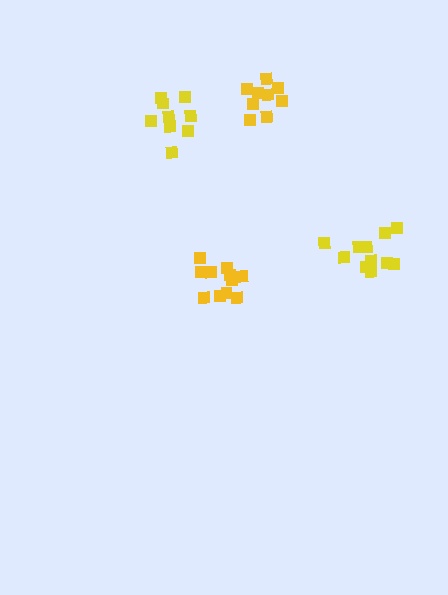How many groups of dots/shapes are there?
There are 4 groups.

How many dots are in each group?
Group 1: 9 dots, Group 2: 11 dots, Group 3: 11 dots, Group 4: 9 dots (40 total).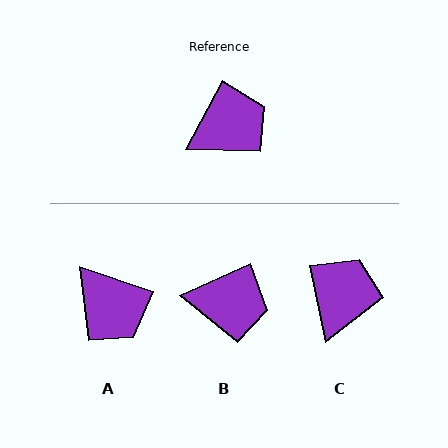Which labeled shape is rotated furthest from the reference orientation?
A, about 81 degrees away.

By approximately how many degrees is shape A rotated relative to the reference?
Approximately 81 degrees clockwise.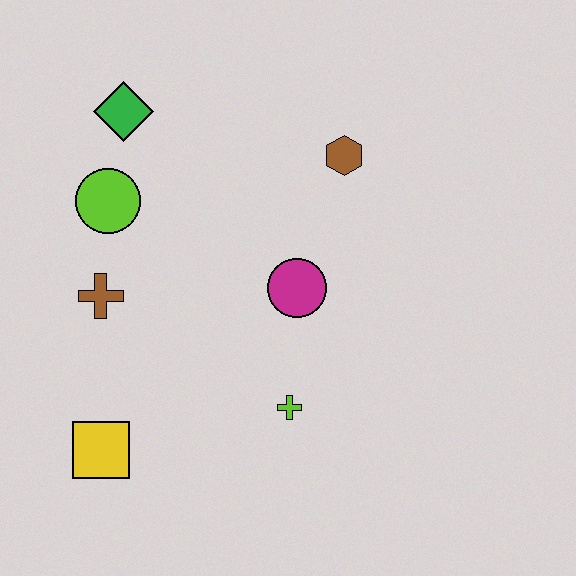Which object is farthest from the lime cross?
The green diamond is farthest from the lime cross.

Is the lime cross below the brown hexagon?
Yes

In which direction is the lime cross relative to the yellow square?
The lime cross is to the right of the yellow square.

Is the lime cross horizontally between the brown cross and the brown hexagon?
Yes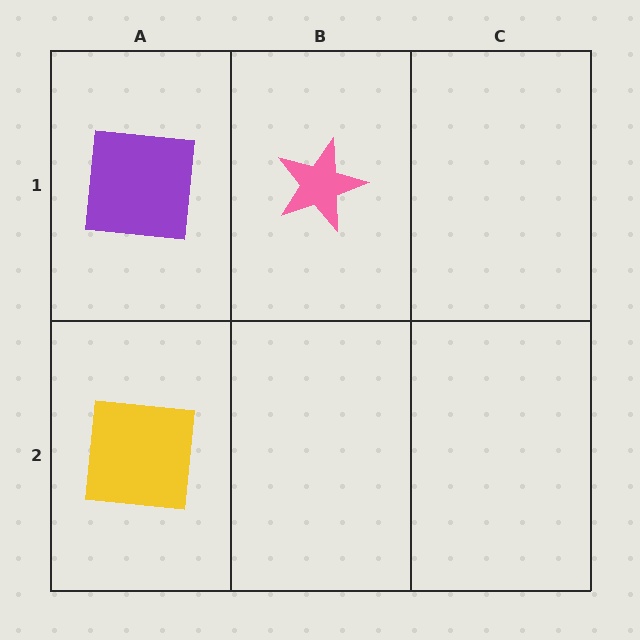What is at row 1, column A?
A purple square.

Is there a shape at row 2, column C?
No, that cell is empty.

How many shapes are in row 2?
1 shape.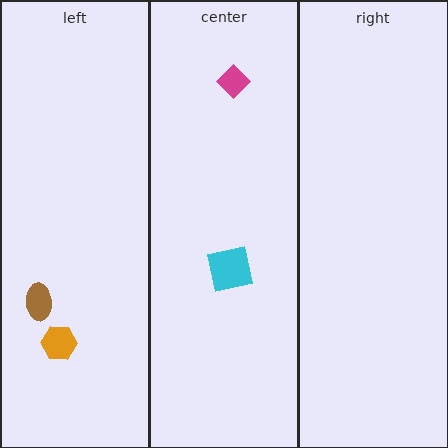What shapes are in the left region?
The brown ellipse, the orange hexagon.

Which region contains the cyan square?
The center region.